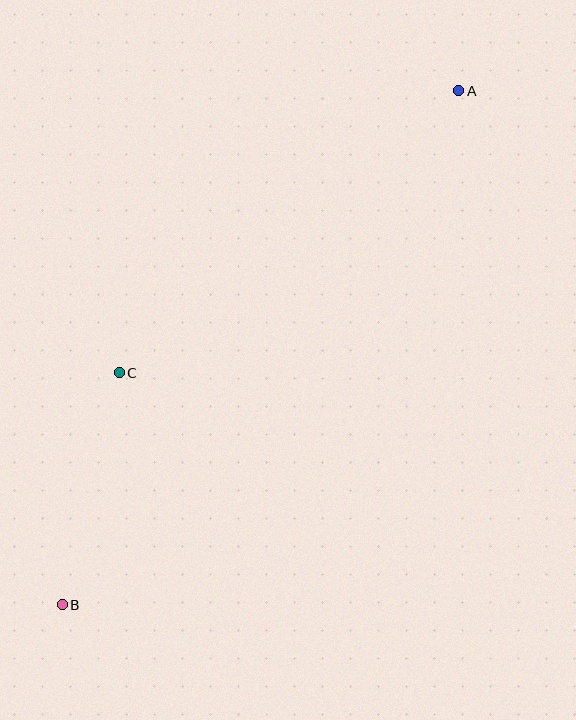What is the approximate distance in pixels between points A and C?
The distance between A and C is approximately 441 pixels.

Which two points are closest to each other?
Points B and C are closest to each other.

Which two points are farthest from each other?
Points A and B are farthest from each other.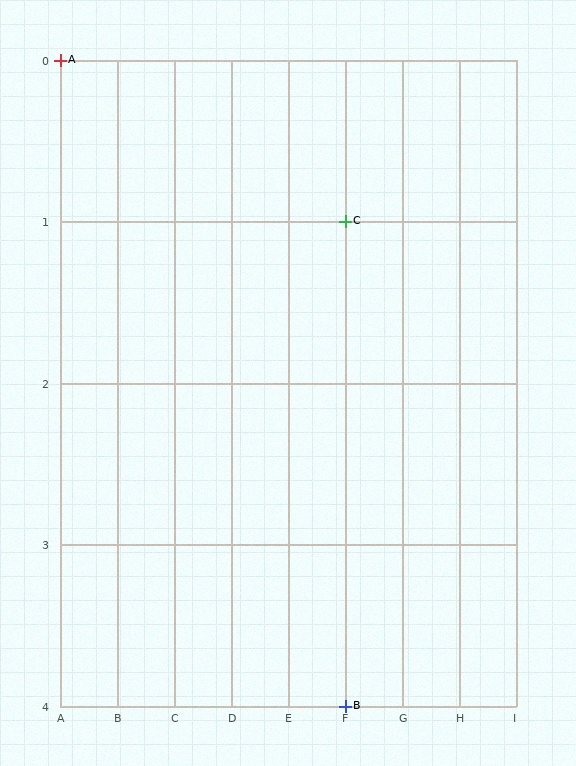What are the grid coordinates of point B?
Point B is at grid coordinates (F, 4).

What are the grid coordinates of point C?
Point C is at grid coordinates (F, 1).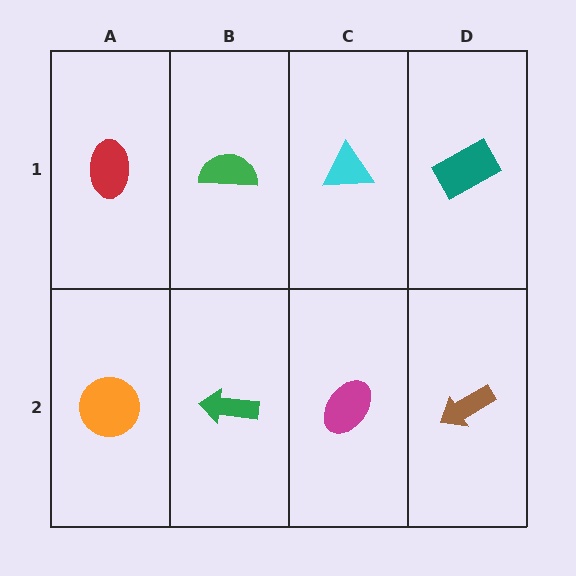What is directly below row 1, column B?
A green arrow.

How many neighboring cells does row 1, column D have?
2.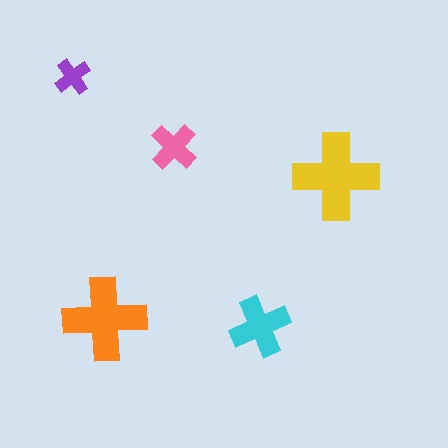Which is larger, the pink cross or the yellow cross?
The yellow one.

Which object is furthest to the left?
The purple cross is leftmost.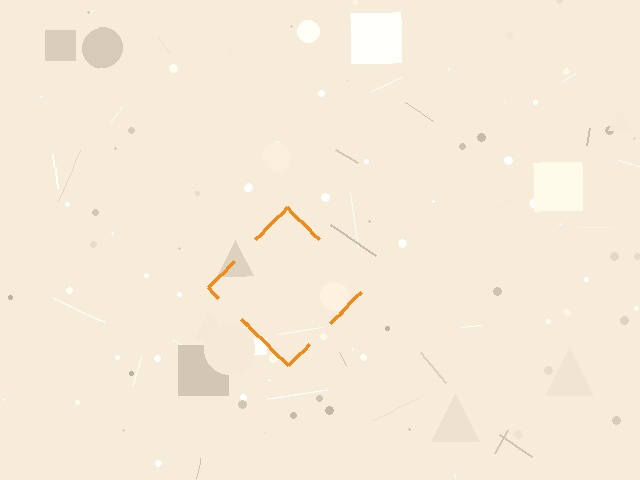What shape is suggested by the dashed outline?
The dashed outline suggests a diamond.